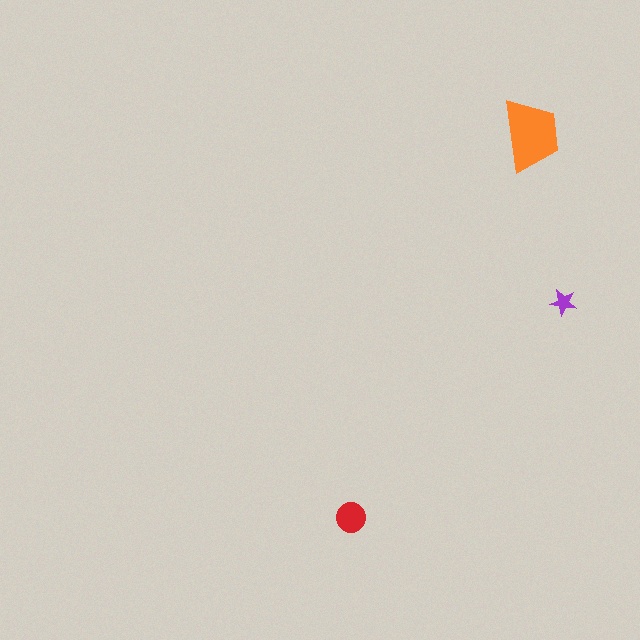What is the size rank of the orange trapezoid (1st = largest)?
1st.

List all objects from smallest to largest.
The purple star, the red circle, the orange trapezoid.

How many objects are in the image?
There are 3 objects in the image.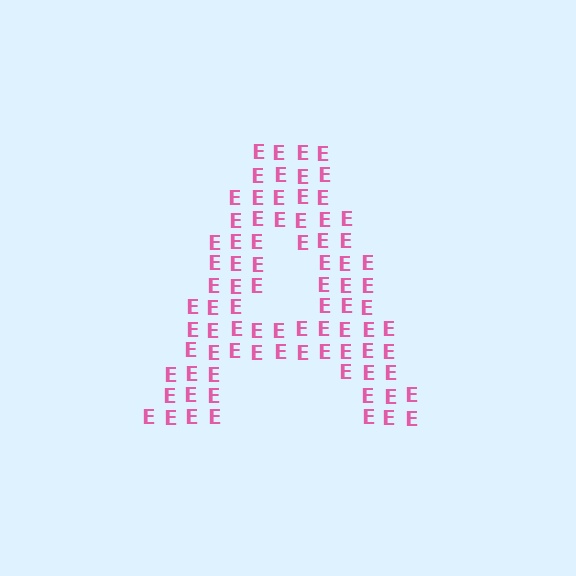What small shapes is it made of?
It is made of small letter E's.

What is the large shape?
The large shape is the letter A.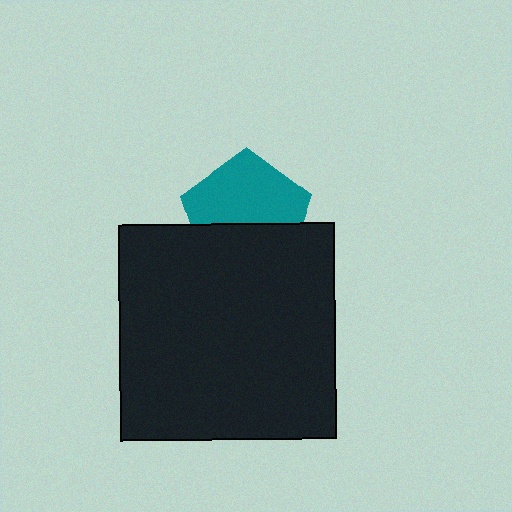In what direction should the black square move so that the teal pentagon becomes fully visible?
The black square should move down. That is the shortest direction to clear the overlap and leave the teal pentagon fully visible.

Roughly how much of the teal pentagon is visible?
About half of it is visible (roughly 59%).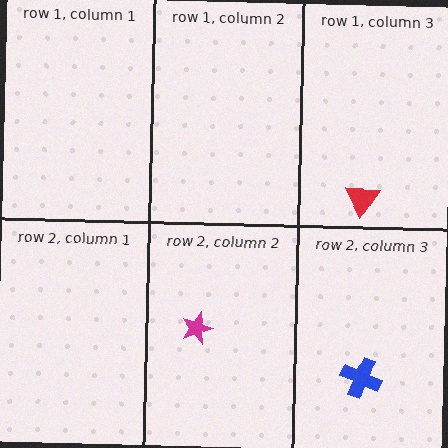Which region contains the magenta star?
The row 2, column 2 region.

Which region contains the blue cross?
The row 2, column 3 region.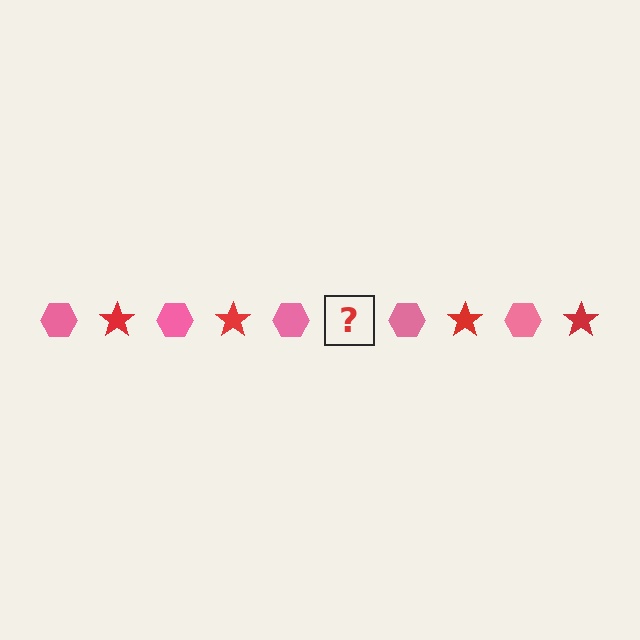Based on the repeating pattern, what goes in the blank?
The blank should be a red star.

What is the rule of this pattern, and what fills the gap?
The rule is that the pattern alternates between pink hexagon and red star. The gap should be filled with a red star.